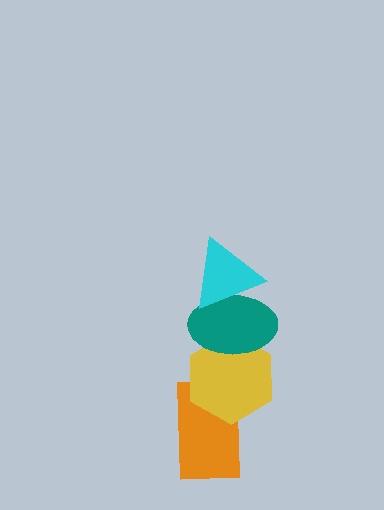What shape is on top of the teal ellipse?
The cyan triangle is on top of the teal ellipse.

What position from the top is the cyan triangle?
The cyan triangle is 1st from the top.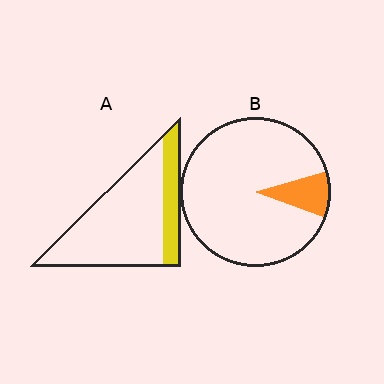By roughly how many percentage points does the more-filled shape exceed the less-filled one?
By roughly 10 percentage points (A over B).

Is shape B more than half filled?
No.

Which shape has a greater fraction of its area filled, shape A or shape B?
Shape A.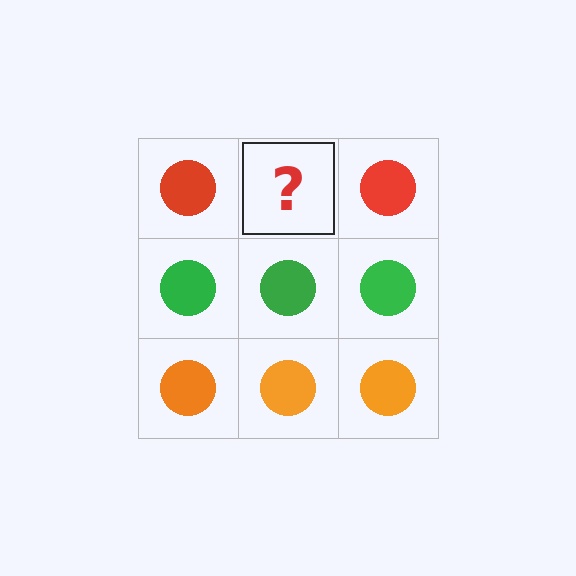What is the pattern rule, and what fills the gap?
The rule is that each row has a consistent color. The gap should be filled with a red circle.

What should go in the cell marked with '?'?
The missing cell should contain a red circle.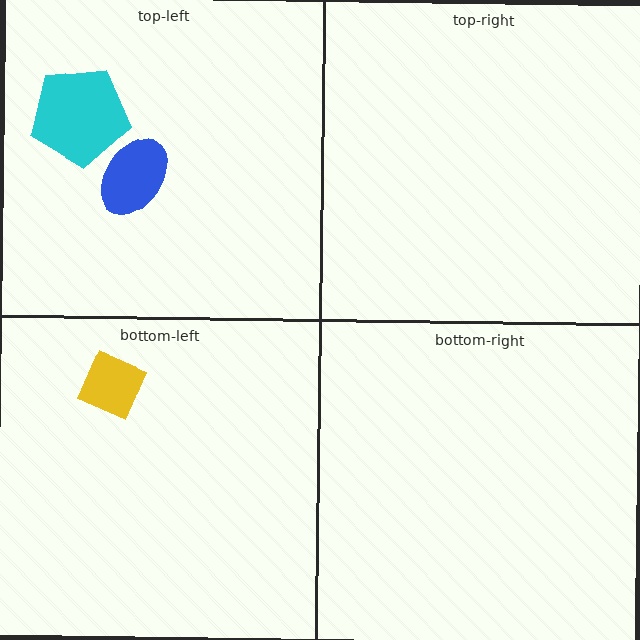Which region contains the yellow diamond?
The bottom-left region.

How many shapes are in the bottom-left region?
1.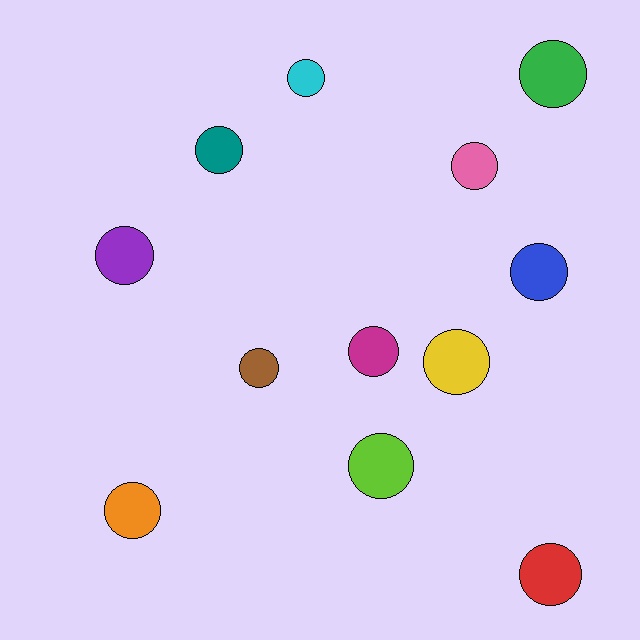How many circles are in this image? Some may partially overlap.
There are 12 circles.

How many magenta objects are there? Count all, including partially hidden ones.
There is 1 magenta object.